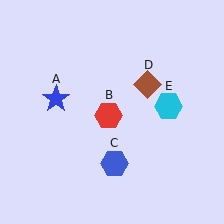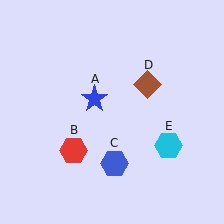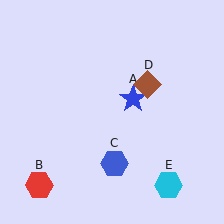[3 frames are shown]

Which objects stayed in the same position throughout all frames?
Blue hexagon (object C) and brown diamond (object D) remained stationary.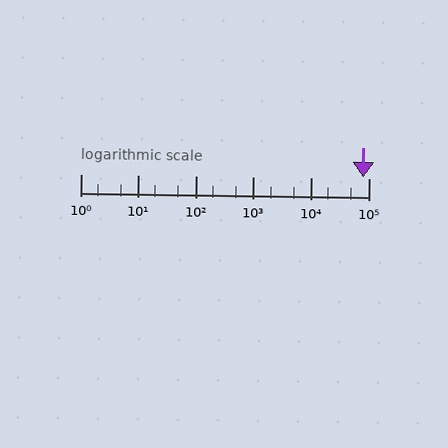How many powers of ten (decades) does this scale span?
The scale spans 5 decades, from 1 to 100000.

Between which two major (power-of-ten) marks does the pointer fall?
The pointer is between 10000 and 100000.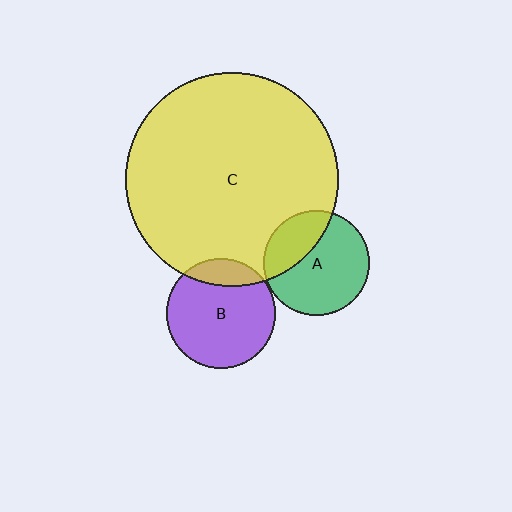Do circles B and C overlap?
Yes.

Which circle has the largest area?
Circle C (yellow).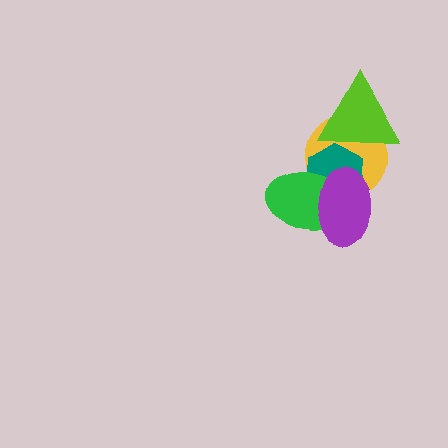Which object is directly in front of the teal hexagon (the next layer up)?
The green ellipse is directly in front of the teal hexagon.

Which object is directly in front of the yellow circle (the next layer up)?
The teal hexagon is directly in front of the yellow circle.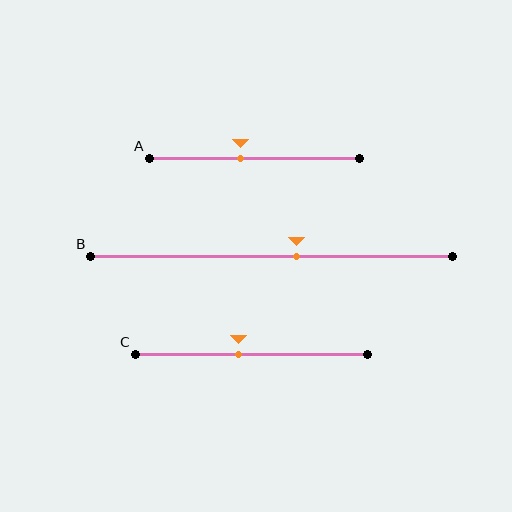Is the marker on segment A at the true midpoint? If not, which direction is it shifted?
No, the marker on segment A is shifted to the left by about 7% of the segment length.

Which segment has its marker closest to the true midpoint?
Segment C has its marker closest to the true midpoint.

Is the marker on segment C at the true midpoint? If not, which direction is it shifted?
No, the marker on segment C is shifted to the left by about 6% of the segment length.